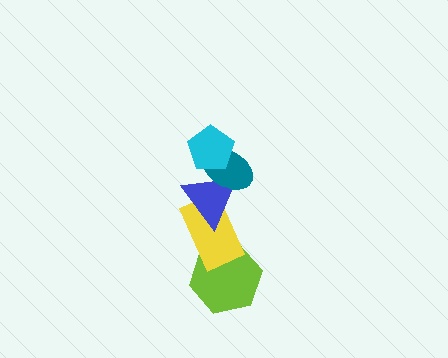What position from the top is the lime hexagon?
The lime hexagon is 5th from the top.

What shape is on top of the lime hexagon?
The yellow rectangle is on top of the lime hexagon.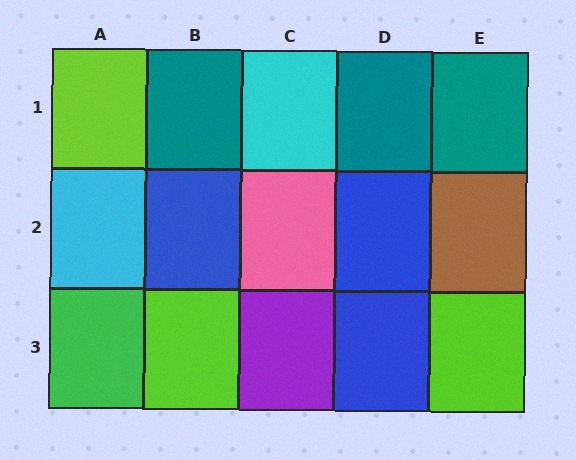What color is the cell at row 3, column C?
Purple.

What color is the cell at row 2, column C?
Pink.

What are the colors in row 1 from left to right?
Lime, teal, cyan, teal, teal.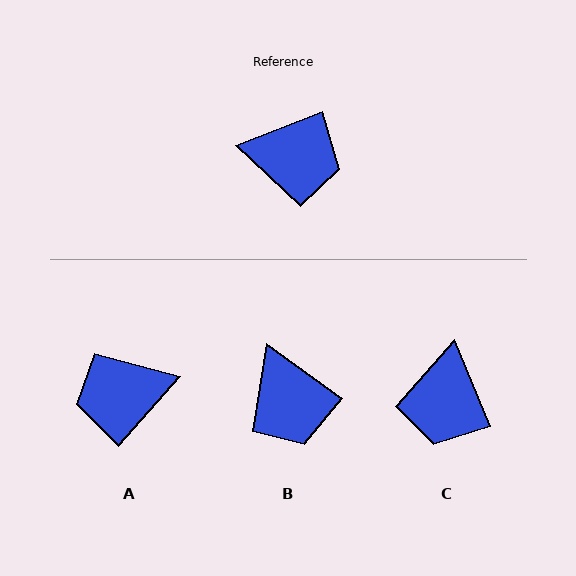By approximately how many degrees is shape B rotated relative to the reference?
Approximately 56 degrees clockwise.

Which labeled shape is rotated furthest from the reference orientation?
A, about 152 degrees away.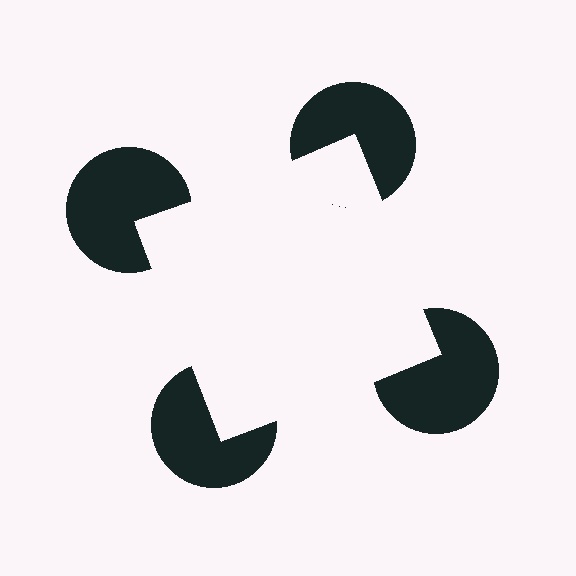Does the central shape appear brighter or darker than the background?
It typically appears slightly brighter than the background, even though no actual brightness change is drawn.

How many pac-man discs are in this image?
There are 4 — one at each vertex of the illusory square.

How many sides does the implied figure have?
4 sides.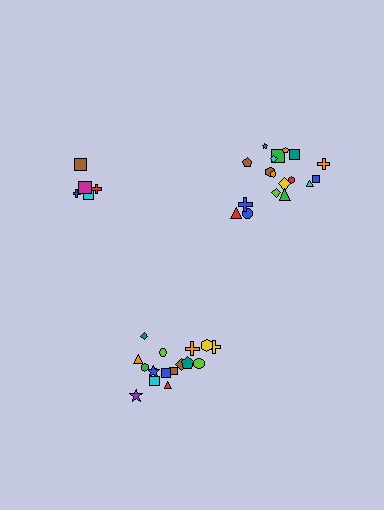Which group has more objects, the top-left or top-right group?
The top-right group.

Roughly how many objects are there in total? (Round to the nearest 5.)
Roughly 40 objects in total.